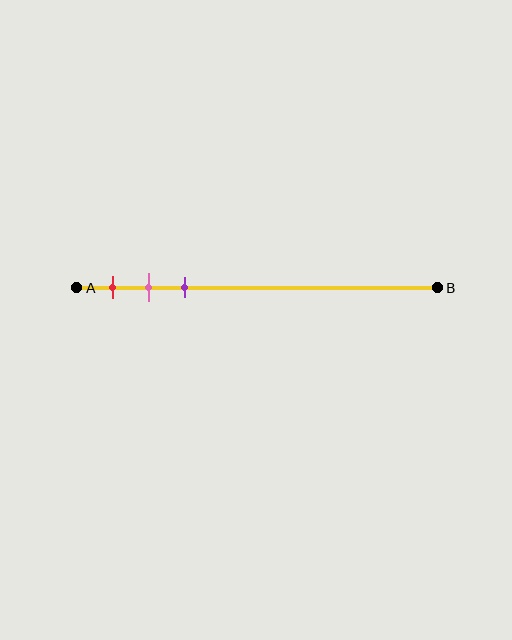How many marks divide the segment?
There are 3 marks dividing the segment.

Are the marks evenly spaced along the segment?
Yes, the marks are approximately evenly spaced.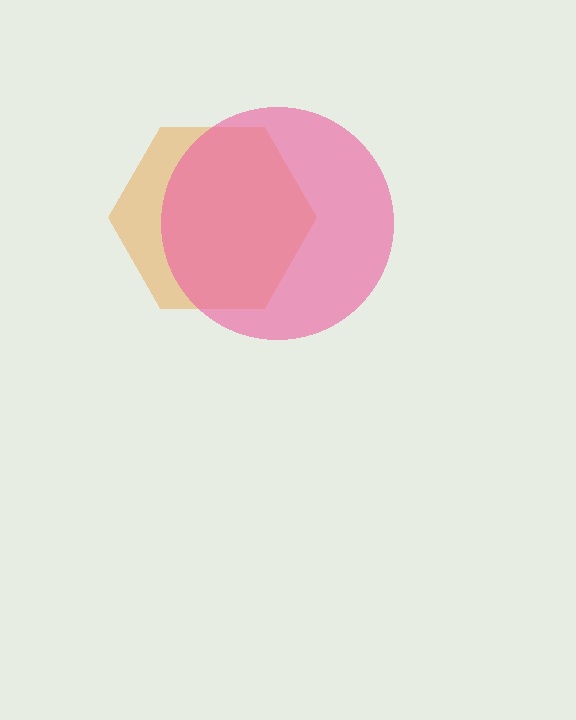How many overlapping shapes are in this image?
There are 2 overlapping shapes in the image.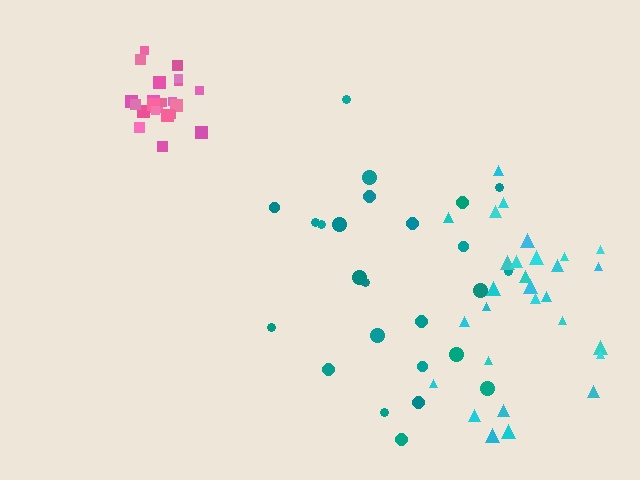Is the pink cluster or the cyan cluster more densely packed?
Pink.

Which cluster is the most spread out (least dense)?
Teal.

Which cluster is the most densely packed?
Pink.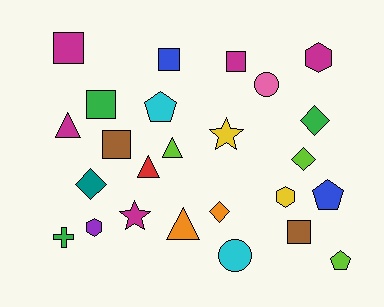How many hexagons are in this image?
There are 3 hexagons.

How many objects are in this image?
There are 25 objects.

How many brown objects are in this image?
There are 2 brown objects.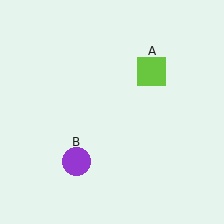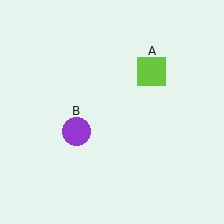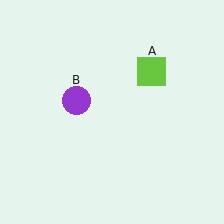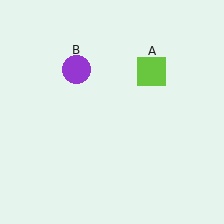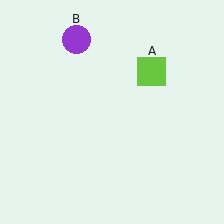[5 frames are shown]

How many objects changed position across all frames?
1 object changed position: purple circle (object B).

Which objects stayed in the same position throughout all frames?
Lime square (object A) remained stationary.